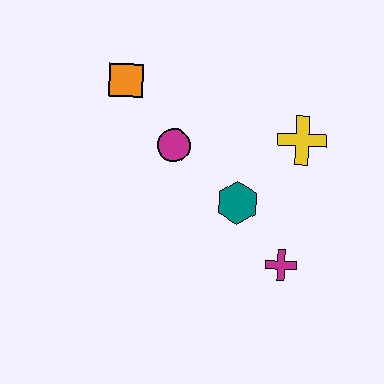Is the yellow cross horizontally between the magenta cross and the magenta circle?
No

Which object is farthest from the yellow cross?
The orange square is farthest from the yellow cross.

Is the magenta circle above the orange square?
No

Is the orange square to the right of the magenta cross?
No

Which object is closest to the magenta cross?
The teal hexagon is closest to the magenta cross.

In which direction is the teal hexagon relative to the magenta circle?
The teal hexagon is to the right of the magenta circle.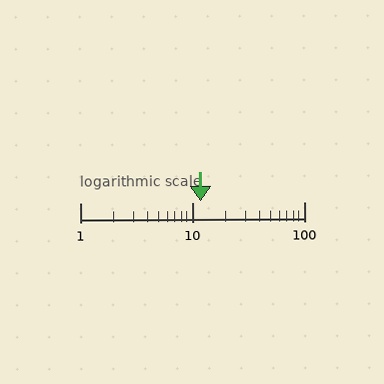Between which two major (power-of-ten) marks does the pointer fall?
The pointer is between 10 and 100.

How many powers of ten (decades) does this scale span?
The scale spans 2 decades, from 1 to 100.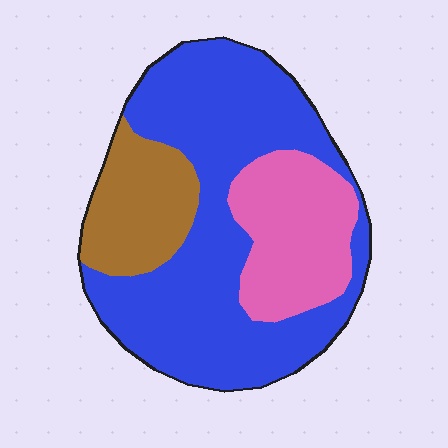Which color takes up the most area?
Blue, at roughly 60%.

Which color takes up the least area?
Brown, at roughly 15%.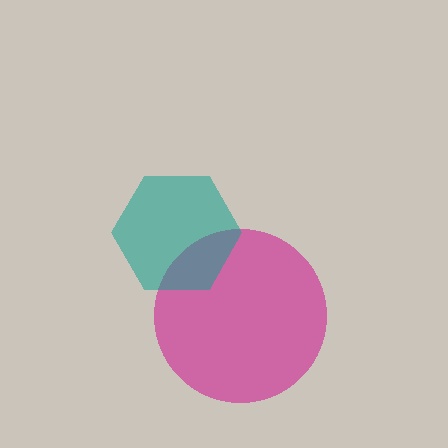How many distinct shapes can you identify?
There are 2 distinct shapes: a magenta circle, a teal hexagon.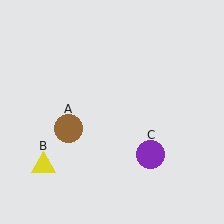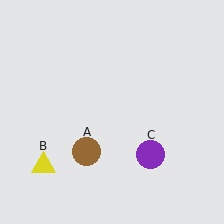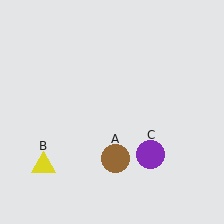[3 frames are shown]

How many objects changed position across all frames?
1 object changed position: brown circle (object A).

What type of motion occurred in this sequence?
The brown circle (object A) rotated counterclockwise around the center of the scene.